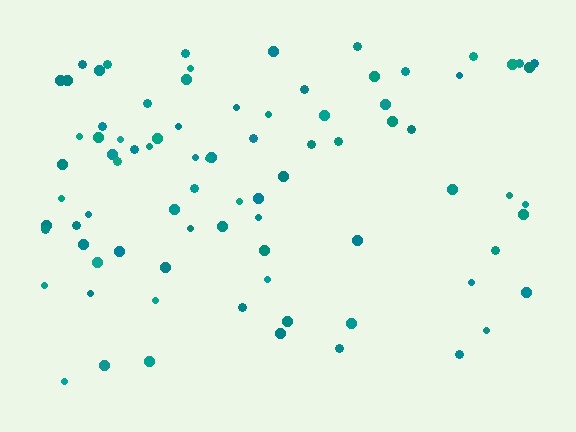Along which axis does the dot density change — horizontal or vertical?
Vertical.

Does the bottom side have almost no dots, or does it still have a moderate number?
Still a moderate number, just noticeably fewer than the top.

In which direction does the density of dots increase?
From bottom to top, with the top side densest.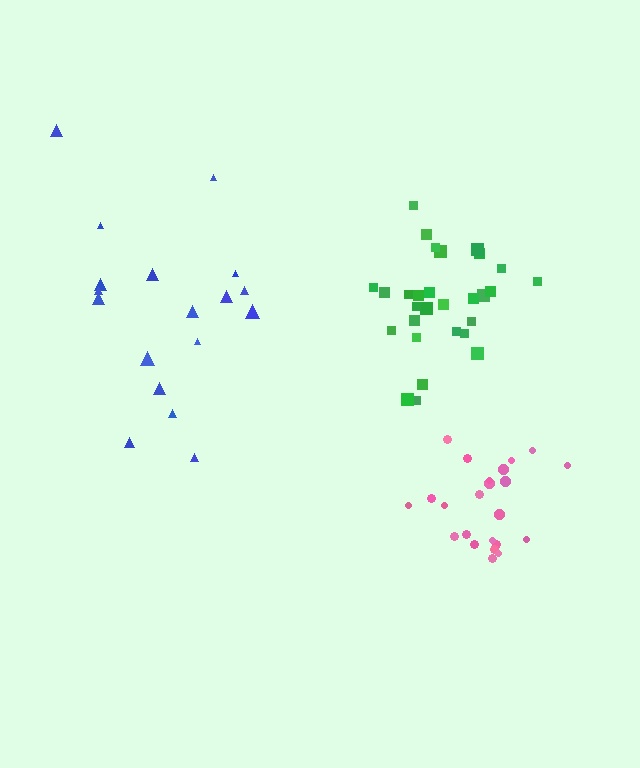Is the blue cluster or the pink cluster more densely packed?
Pink.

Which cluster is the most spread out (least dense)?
Blue.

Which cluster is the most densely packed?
Pink.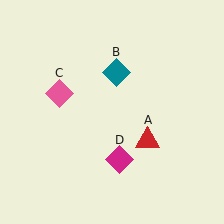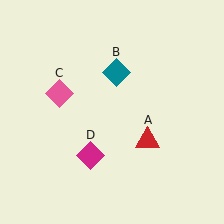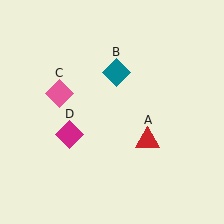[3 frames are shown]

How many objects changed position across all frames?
1 object changed position: magenta diamond (object D).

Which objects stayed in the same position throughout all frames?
Red triangle (object A) and teal diamond (object B) and pink diamond (object C) remained stationary.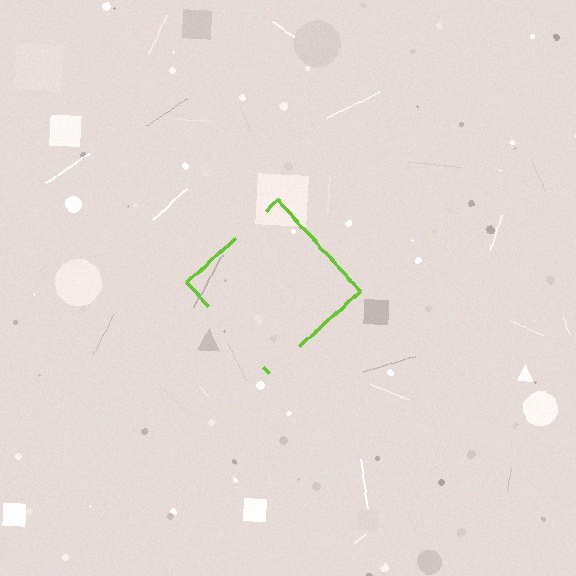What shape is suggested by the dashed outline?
The dashed outline suggests a diamond.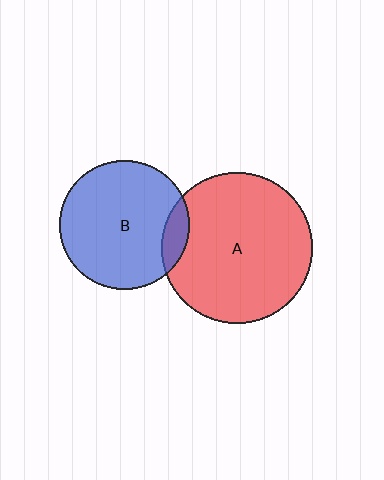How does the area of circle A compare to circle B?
Approximately 1.4 times.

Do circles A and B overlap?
Yes.